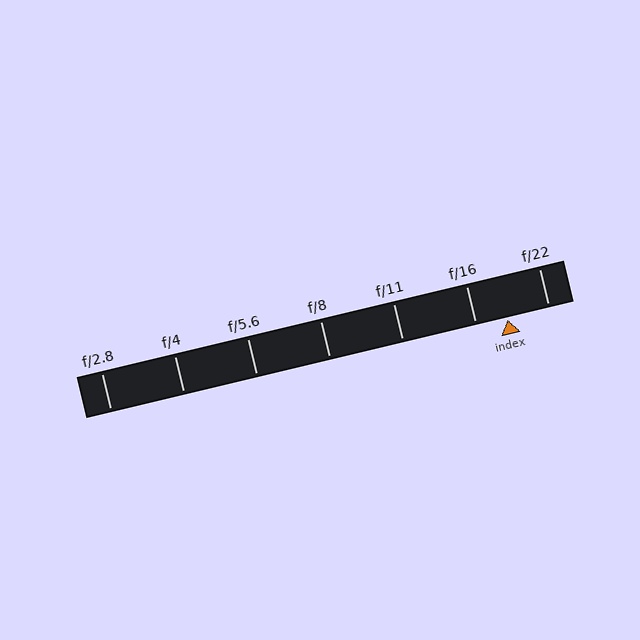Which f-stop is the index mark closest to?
The index mark is closest to f/16.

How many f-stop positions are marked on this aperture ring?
There are 7 f-stop positions marked.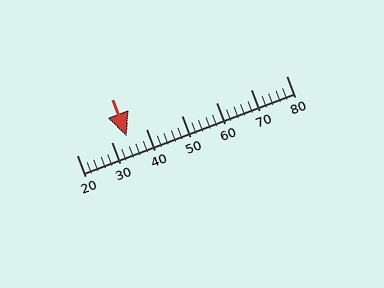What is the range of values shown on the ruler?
The ruler shows values from 20 to 80.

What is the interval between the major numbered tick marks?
The major tick marks are spaced 10 units apart.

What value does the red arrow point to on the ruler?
The red arrow points to approximately 34.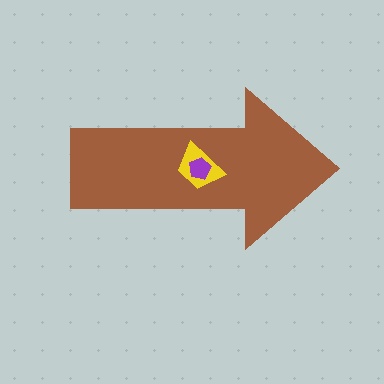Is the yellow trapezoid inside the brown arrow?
Yes.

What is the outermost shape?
The brown arrow.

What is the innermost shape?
The purple pentagon.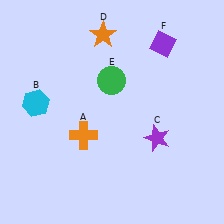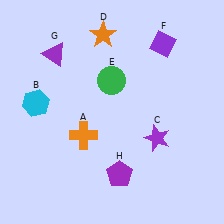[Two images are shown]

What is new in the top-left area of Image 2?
A purple triangle (G) was added in the top-left area of Image 2.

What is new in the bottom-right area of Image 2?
A purple pentagon (H) was added in the bottom-right area of Image 2.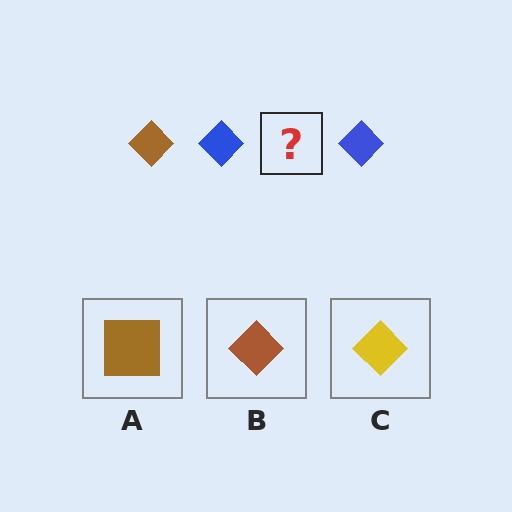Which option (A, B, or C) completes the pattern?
B.